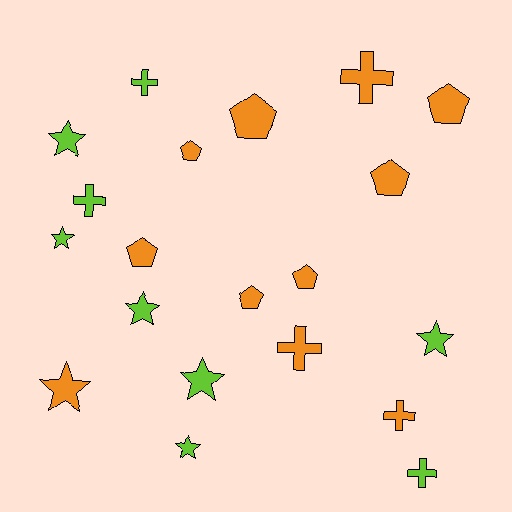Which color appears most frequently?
Orange, with 11 objects.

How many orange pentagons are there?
There are 7 orange pentagons.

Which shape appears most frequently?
Pentagon, with 7 objects.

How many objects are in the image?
There are 20 objects.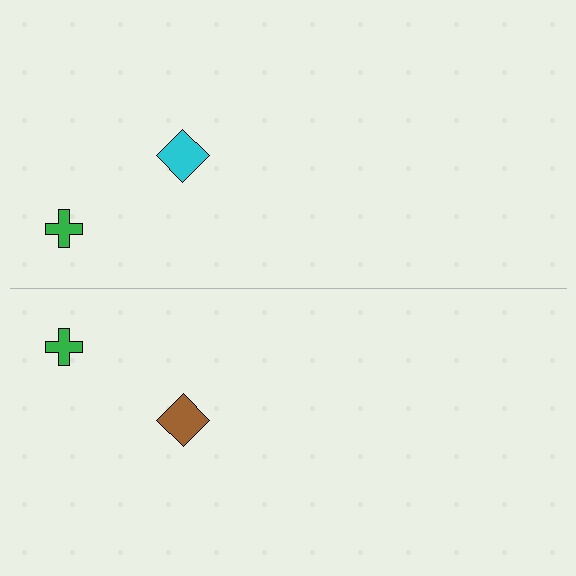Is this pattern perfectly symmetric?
No, the pattern is not perfectly symmetric. The brown diamond on the bottom side breaks the symmetry — its mirror counterpart is cyan.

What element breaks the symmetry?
The brown diamond on the bottom side breaks the symmetry — its mirror counterpart is cyan.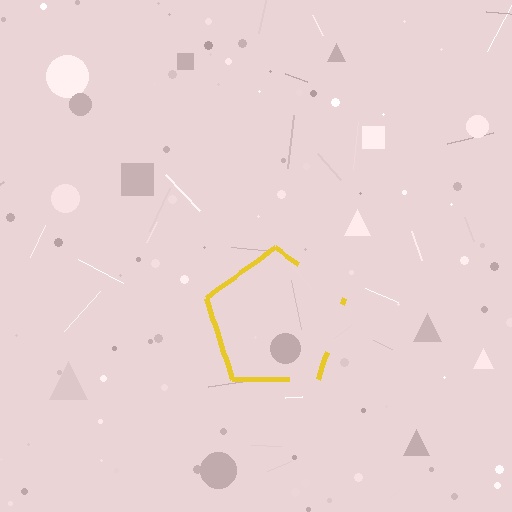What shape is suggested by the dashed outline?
The dashed outline suggests a pentagon.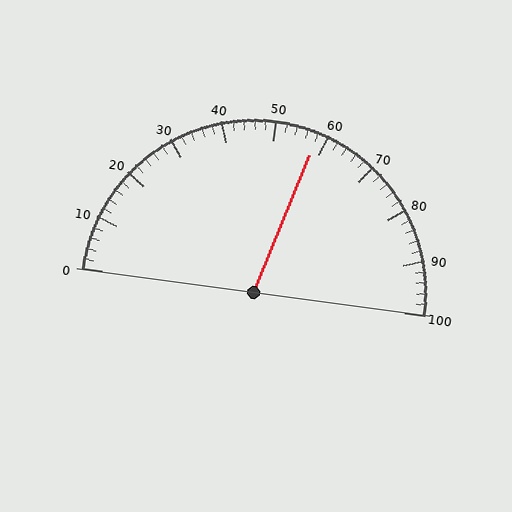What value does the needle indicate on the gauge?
The needle indicates approximately 58.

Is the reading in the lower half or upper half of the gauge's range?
The reading is in the upper half of the range (0 to 100).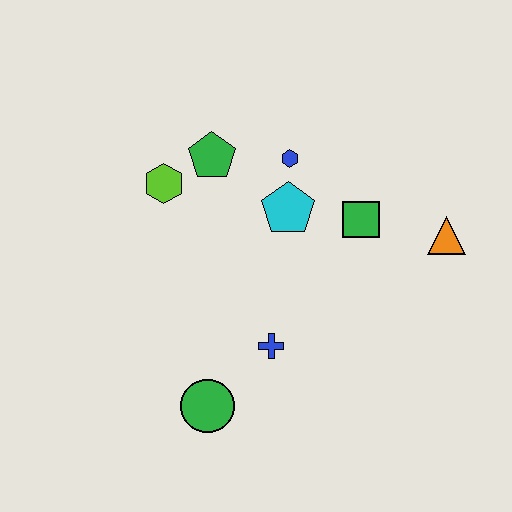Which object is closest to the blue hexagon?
The cyan pentagon is closest to the blue hexagon.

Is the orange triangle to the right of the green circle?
Yes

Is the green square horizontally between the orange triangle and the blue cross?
Yes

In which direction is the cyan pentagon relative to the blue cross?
The cyan pentagon is above the blue cross.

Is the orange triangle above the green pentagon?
No